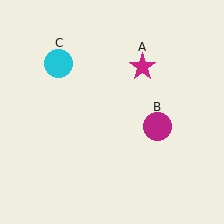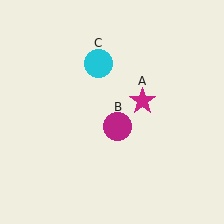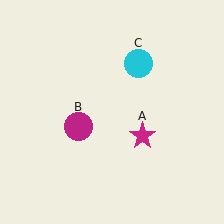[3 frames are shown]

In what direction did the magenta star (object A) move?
The magenta star (object A) moved down.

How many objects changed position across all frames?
3 objects changed position: magenta star (object A), magenta circle (object B), cyan circle (object C).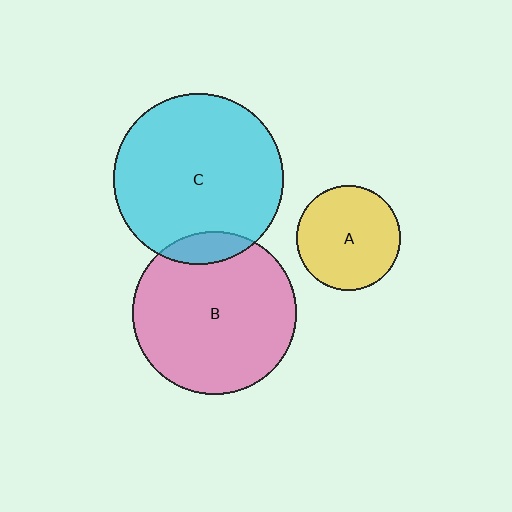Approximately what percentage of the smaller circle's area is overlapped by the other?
Approximately 10%.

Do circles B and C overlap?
Yes.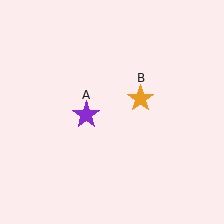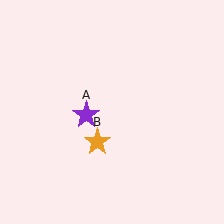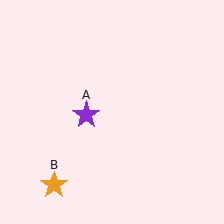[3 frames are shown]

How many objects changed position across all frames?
1 object changed position: orange star (object B).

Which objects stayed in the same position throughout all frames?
Purple star (object A) remained stationary.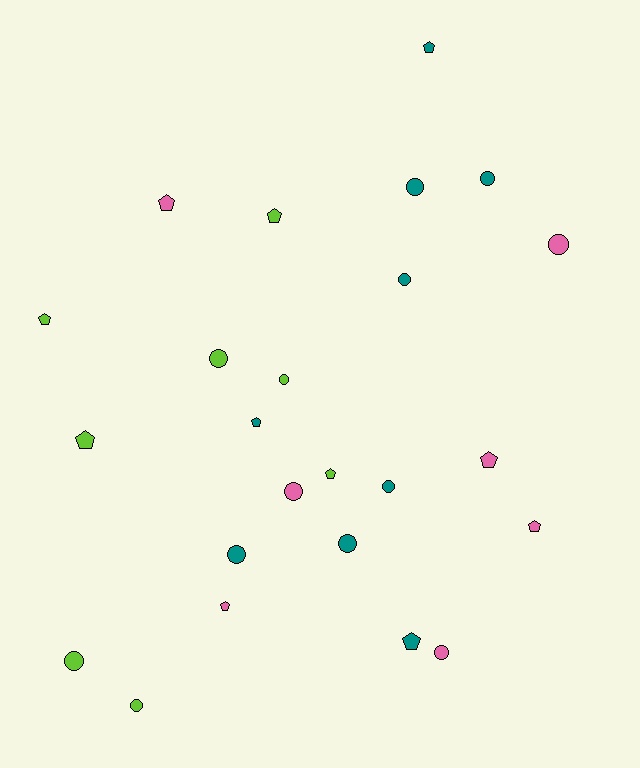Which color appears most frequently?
Teal, with 9 objects.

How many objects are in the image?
There are 24 objects.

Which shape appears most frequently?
Circle, with 13 objects.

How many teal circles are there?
There are 6 teal circles.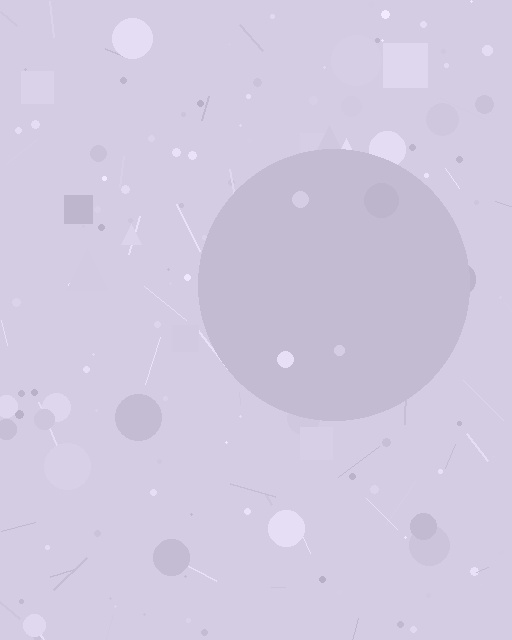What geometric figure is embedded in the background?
A circle is embedded in the background.